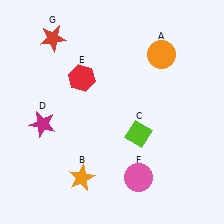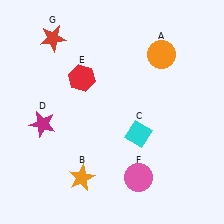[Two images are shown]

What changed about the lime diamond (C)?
In Image 1, C is lime. In Image 2, it changed to cyan.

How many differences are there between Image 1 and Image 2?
There is 1 difference between the two images.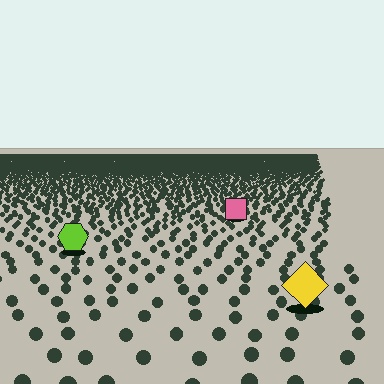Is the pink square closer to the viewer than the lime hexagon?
No. The lime hexagon is closer — you can tell from the texture gradient: the ground texture is coarser near it.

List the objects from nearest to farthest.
From nearest to farthest: the yellow diamond, the lime hexagon, the pink square.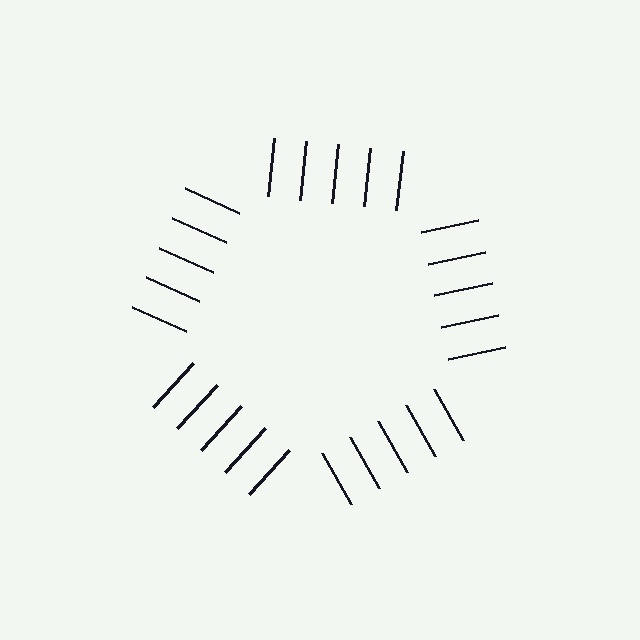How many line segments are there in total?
25 — 5 along each of the 5 edges.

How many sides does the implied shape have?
5 sides — the line-ends trace a pentagon.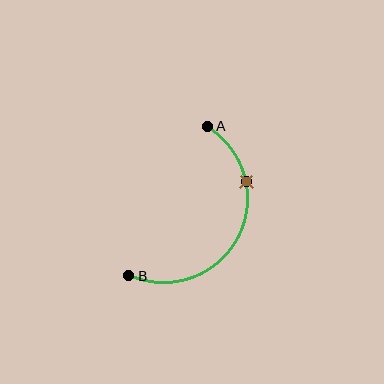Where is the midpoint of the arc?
The arc midpoint is the point on the curve farthest from the straight line joining A and B. It sits to the right of that line.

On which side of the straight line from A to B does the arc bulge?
The arc bulges to the right of the straight line connecting A and B.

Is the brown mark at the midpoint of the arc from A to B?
No. The brown mark lies on the arc but is closer to endpoint A. The arc midpoint would be at the point on the curve equidistant along the arc from both A and B.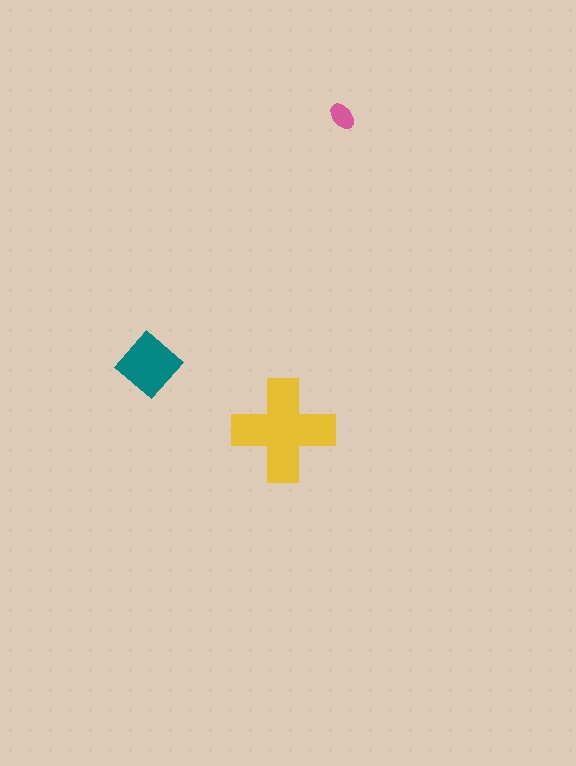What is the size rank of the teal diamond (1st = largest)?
2nd.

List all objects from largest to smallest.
The yellow cross, the teal diamond, the pink ellipse.